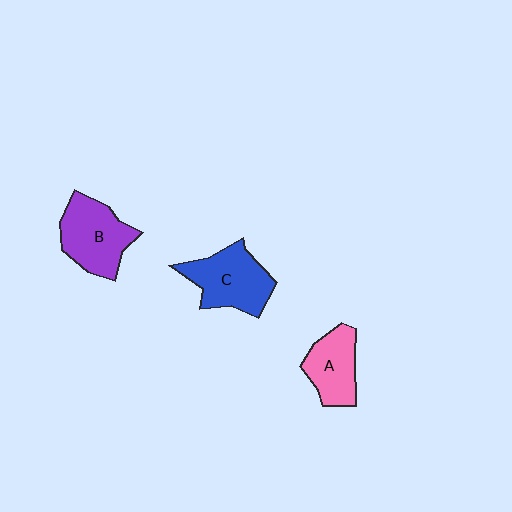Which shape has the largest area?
Shape C (blue).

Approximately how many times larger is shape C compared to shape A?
Approximately 1.3 times.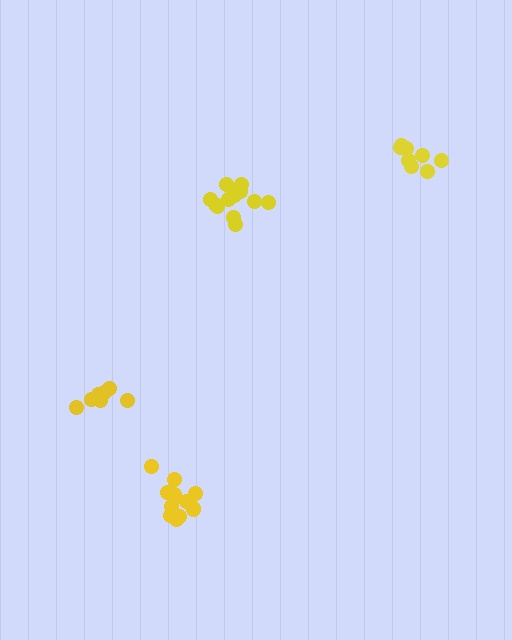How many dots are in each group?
Group 1: 8 dots, Group 2: 13 dots, Group 3: 8 dots, Group 4: 13 dots (42 total).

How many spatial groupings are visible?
There are 4 spatial groupings.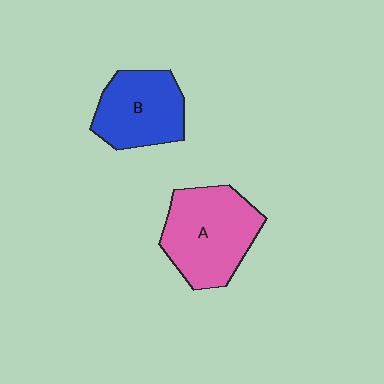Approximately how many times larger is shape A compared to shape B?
Approximately 1.3 times.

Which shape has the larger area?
Shape A (pink).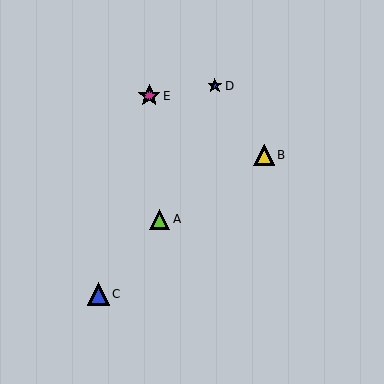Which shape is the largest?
The blue triangle (labeled C) is the largest.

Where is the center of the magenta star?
The center of the magenta star is at (149, 96).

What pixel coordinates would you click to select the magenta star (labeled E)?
Click at (149, 96) to select the magenta star E.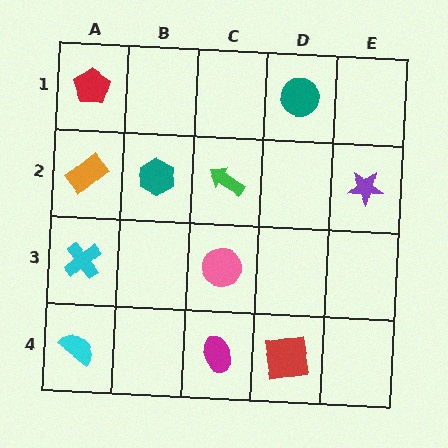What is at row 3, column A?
A cyan cross.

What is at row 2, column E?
A purple star.